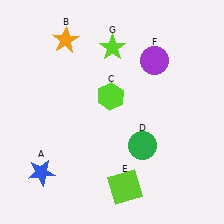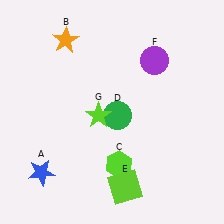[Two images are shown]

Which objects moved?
The objects that moved are: the lime hexagon (C), the green circle (D), the lime star (G).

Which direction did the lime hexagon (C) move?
The lime hexagon (C) moved down.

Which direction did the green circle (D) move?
The green circle (D) moved up.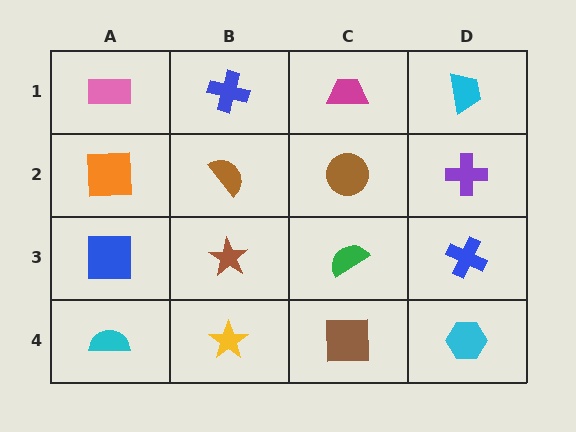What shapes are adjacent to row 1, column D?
A purple cross (row 2, column D), a magenta trapezoid (row 1, column C).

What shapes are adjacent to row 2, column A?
A pink rectangle (row 1, column A), a blue square (row 3, column A), a brown semicircle (row 2, column B).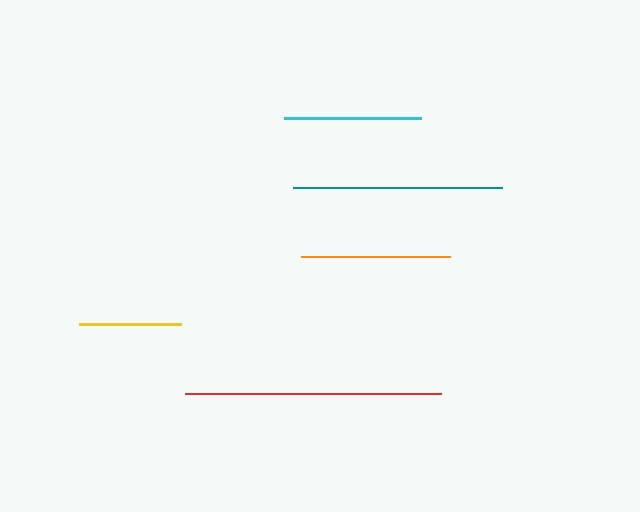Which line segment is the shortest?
The yellow line is the shortest at approximately 102 pixels.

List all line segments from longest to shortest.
From longest to shortest: red, teal, orange, cyan, yellow.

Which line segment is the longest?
The red line is the longest at approximately 256 pixels.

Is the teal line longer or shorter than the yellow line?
The teal line is longer than the yellow line.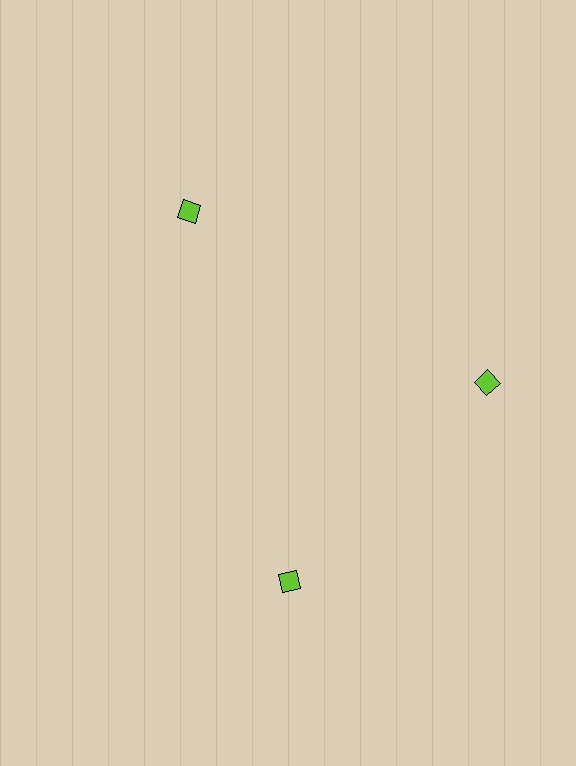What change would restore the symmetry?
The symmetry would be restored by rotating it back into even spacing with its neighbors so that all 3 squares sit at equal angles and equal distance from the center.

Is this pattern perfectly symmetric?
No. The 3 lime squares are arranged in a ring, but one element near the 7 o'clock position is rotated out of alignment along the ring, breaking the 3-fold rotational symmetry.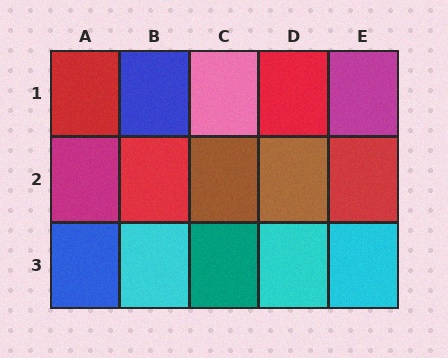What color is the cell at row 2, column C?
Brown.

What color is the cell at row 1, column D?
Red.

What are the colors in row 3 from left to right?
Blue, cyan, teal, cyan, cyan.